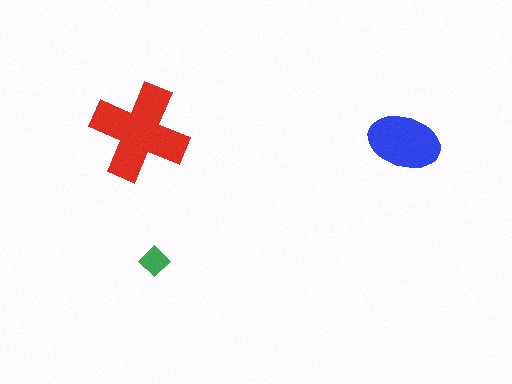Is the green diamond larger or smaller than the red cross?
Smaller.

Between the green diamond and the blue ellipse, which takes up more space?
The blue ellipse.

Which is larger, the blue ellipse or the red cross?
The red cross.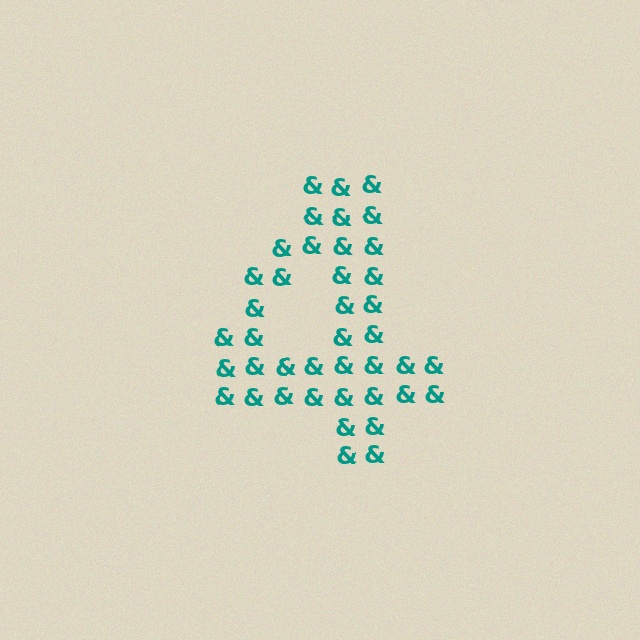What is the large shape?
The large shape is the digit 4.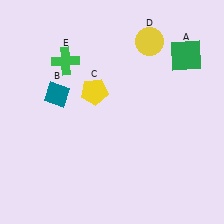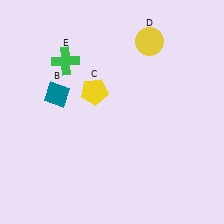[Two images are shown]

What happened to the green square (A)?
The green square (A) was removed in Image 2. It was in the top-right area of Image 1.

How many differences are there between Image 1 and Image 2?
There is 1 difference between the two images.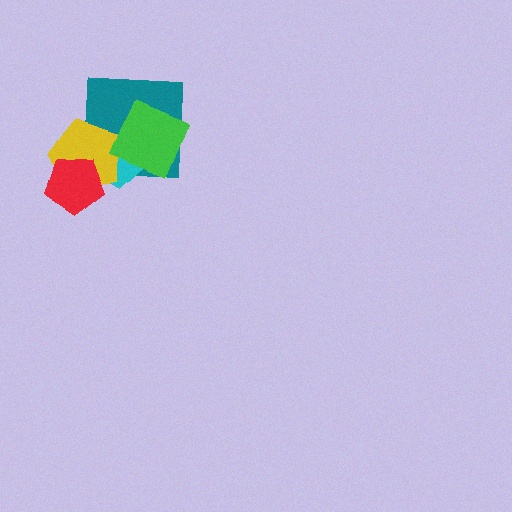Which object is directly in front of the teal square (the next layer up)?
The cyan pentagon is directly in front of the teal square.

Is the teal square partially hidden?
Yes, it is partially covered by another shape.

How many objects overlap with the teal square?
3 objects overlap with the teal square.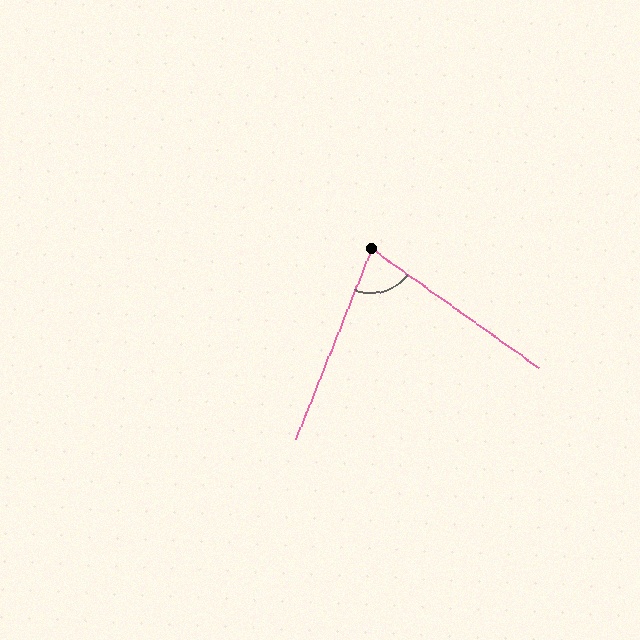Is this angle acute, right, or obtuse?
It is acute.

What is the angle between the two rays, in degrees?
Approximately 76 degrees.